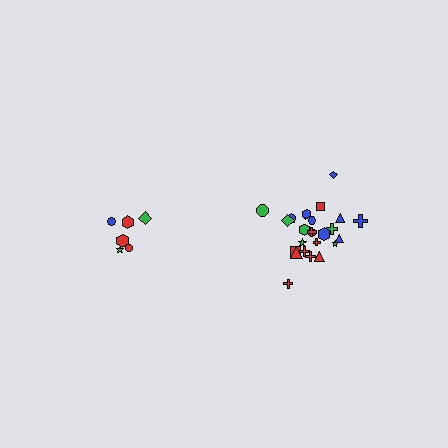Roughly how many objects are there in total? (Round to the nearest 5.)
Roughly 30 objects in total.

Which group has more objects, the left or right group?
The right group.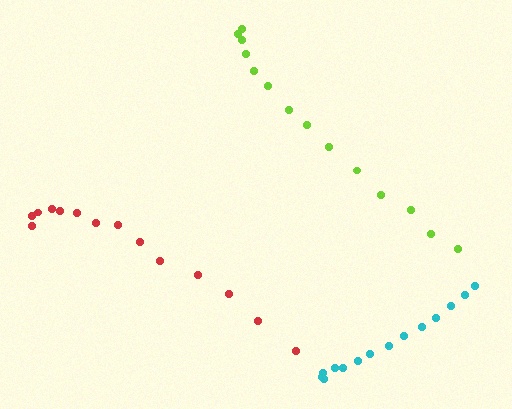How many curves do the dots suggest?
There are 3 distinct paths.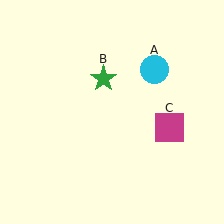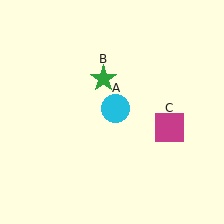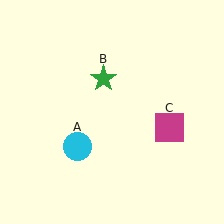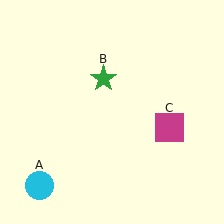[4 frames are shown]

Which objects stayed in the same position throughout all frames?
Green star (object B) and magenta square (object C) remained stationary.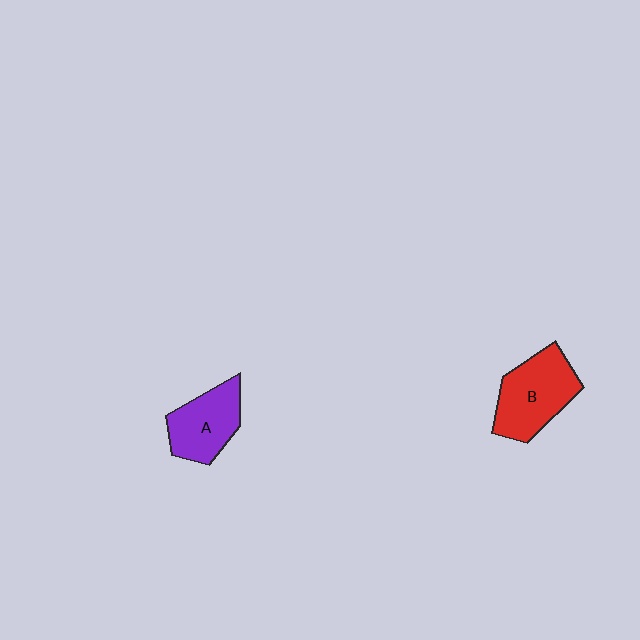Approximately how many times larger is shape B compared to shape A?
Approximately 1.2 times.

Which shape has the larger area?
Shape B (red).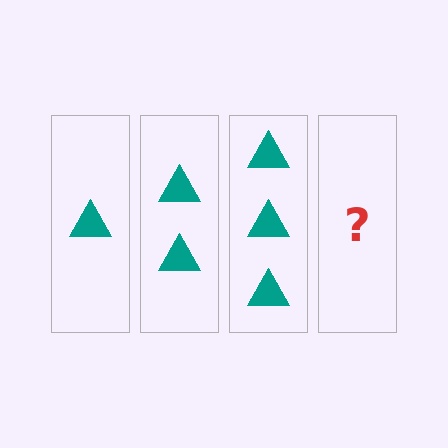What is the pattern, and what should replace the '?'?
The pattern is that each step adds one more triangle. The '?' should be 4 triangles.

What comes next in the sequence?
The next element should be 4 triangles.